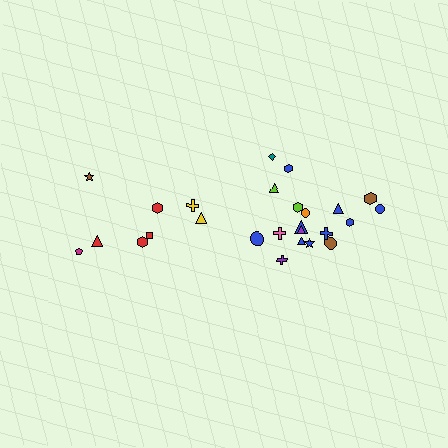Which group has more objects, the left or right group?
The right group.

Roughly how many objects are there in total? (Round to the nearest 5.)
Roughly 25 objects in total.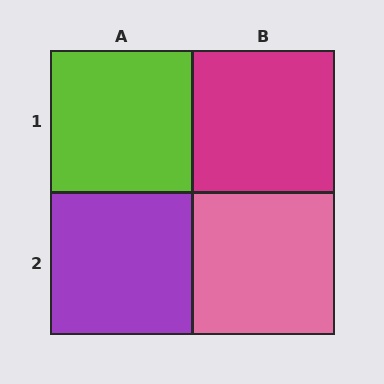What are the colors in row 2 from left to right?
Purple, pink.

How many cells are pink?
1 cell is pink.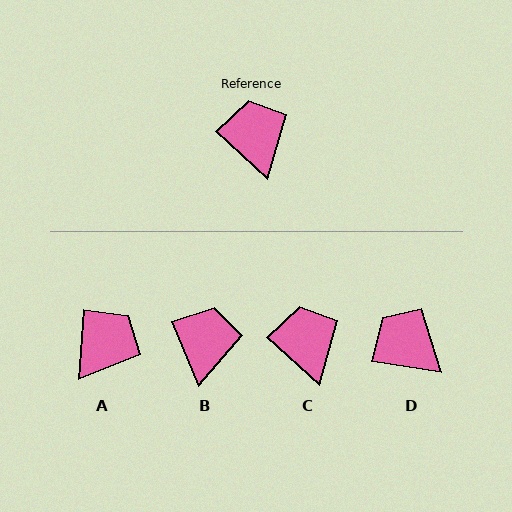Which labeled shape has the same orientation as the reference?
C.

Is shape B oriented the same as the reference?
No, it is off by about 25 degrees.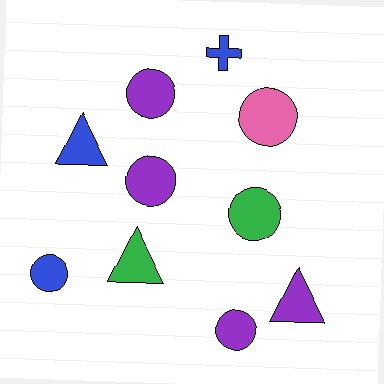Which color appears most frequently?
Purple, with 4 objects.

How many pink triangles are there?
There are no pink triangles.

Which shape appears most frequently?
Circle, with 6 objects.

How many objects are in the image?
There are 10 objects.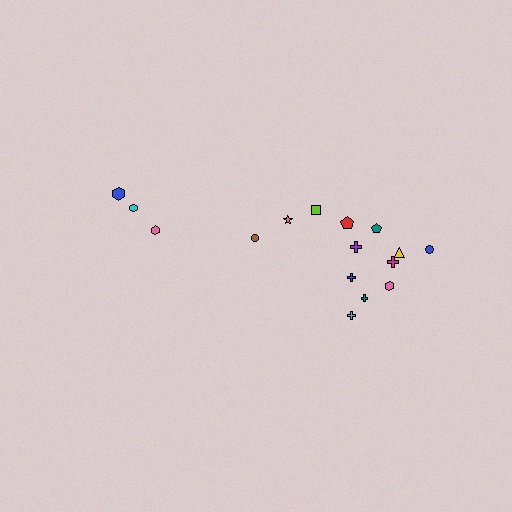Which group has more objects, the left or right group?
The right group.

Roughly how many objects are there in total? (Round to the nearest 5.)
Roughly 15 objects in total.